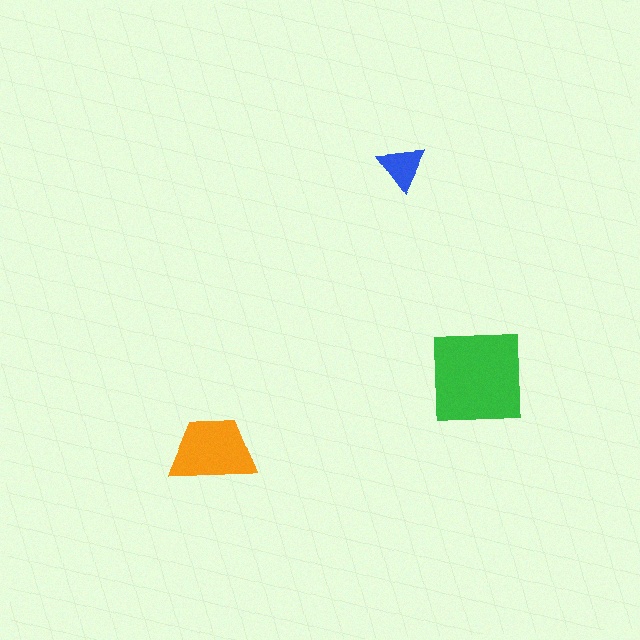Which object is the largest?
The green square.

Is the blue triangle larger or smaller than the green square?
Smaller.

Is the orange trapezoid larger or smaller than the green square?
Smaller.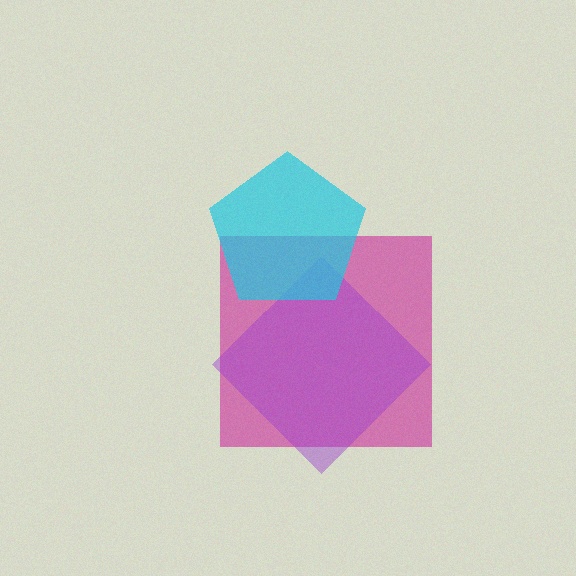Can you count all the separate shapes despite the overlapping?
Yes, there are 3 separate shapes.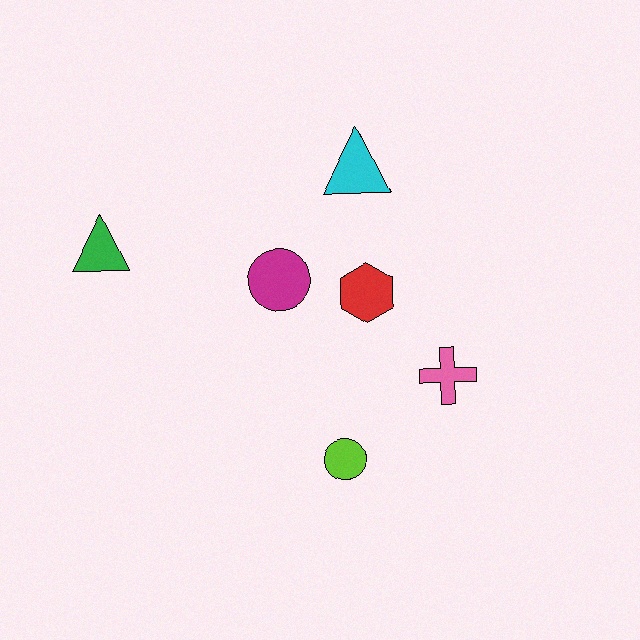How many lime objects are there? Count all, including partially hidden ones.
There is 1 lime object.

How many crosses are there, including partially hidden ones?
There is 1 cross.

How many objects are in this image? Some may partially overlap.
There are 6 objects.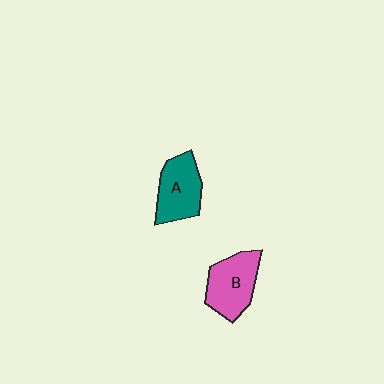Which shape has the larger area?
Shape B (pink).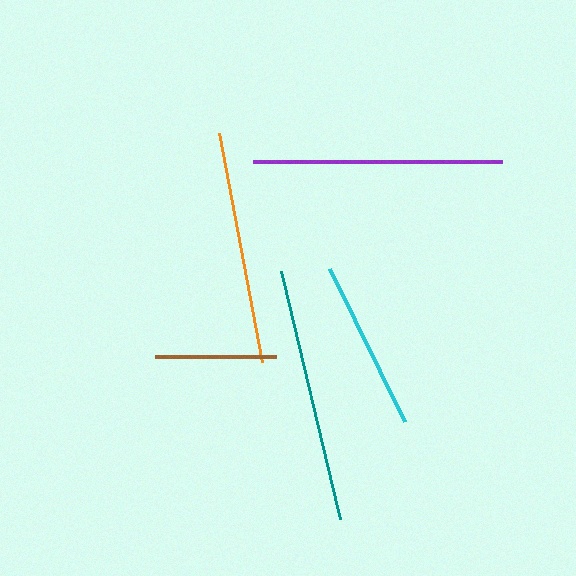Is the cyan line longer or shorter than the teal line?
The teal line is longer than the cyan line.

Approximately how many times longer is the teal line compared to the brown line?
The teal line is approximately 2.1 times the length of the brown line.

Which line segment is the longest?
The teal line is the longest at approximately 254 pixels.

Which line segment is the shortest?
The brown line is the shortest at approximately 120 pixels.